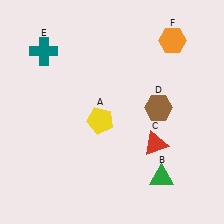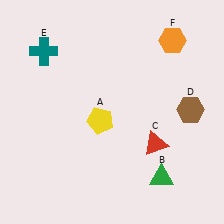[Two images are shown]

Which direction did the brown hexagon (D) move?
The brown hexagon (D) moved right.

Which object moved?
The brown hexagon (D) moved right.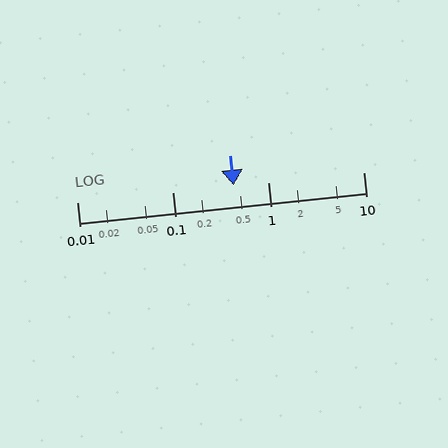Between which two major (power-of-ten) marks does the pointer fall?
The pointer is between 0.1 and 1.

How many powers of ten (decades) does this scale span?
The scale spans 3 decades, from 0.01 to 10.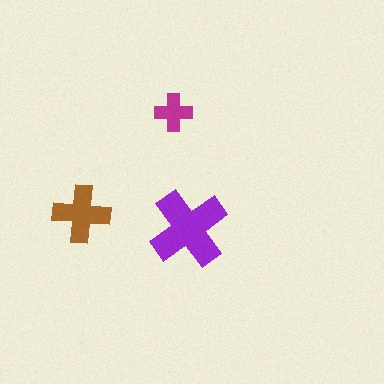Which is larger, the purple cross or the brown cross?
The purple one.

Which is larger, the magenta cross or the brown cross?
The brown one.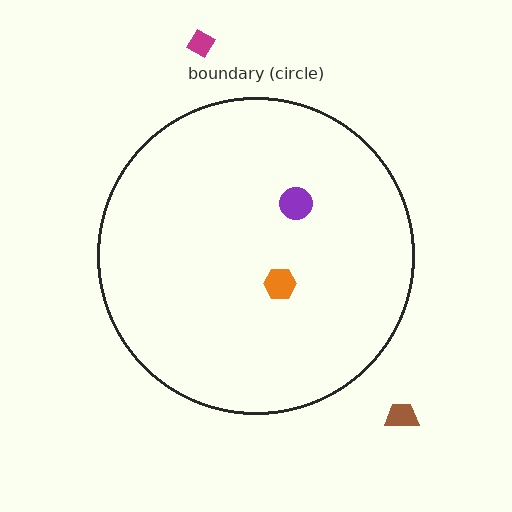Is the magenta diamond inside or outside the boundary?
Outside.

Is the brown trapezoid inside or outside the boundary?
Outside.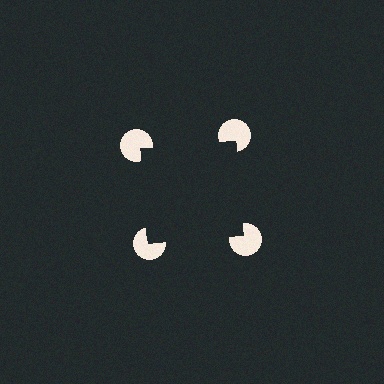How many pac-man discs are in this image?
There are 4 — one at each vertex of the illusory square.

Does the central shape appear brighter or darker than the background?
It typically appears slightly darker than the background, even though no actual brightness change is drawn.